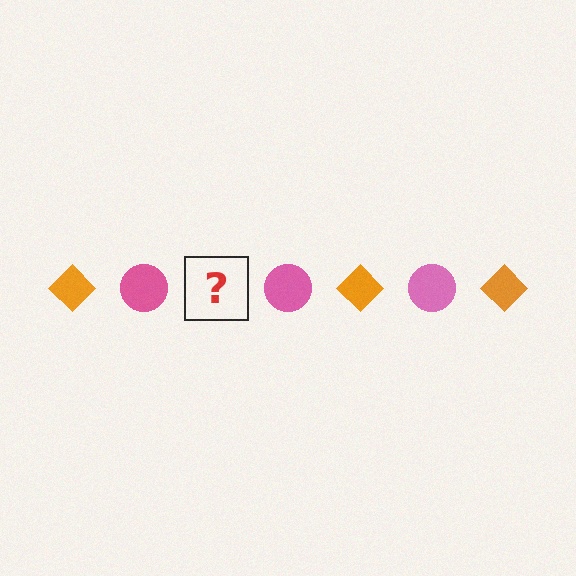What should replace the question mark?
The question mark should be replaced with an orange diamond.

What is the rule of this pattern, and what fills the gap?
The rule is that the pattern alternates between orange diamond and pink circle. The gap should be filled with an orange diamond.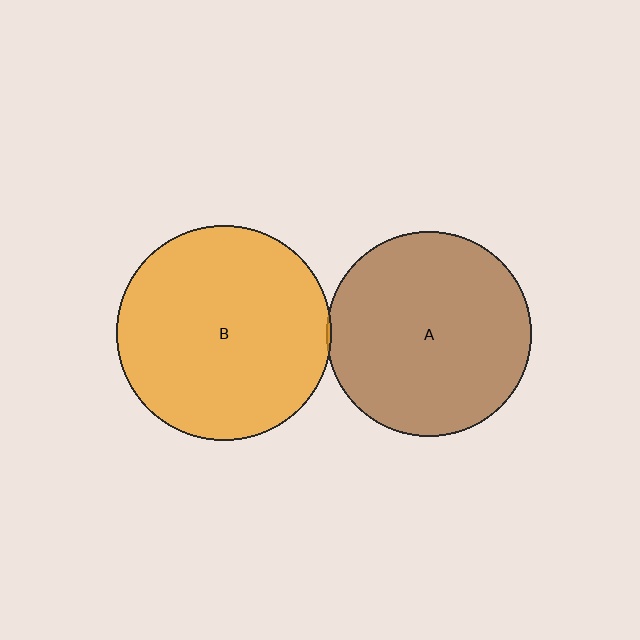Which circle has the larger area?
Circle B (orange).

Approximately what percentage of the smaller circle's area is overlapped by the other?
Approximately 5%.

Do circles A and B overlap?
Yes.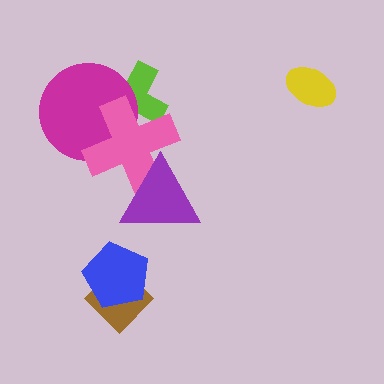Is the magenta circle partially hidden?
Yes, it is partially covered by another shape.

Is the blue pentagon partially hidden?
No, no other shape covers it.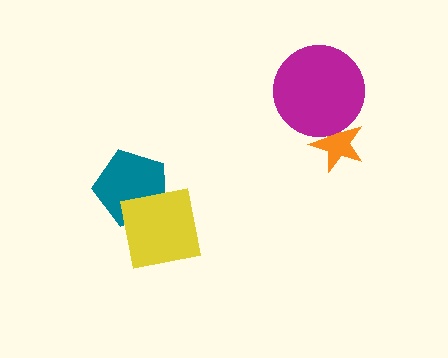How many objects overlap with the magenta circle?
1 object overlaps with the magenta circle.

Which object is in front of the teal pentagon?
The yellow square is in front of the teal pentagon.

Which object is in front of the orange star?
The magenta circle is in front of the orange star.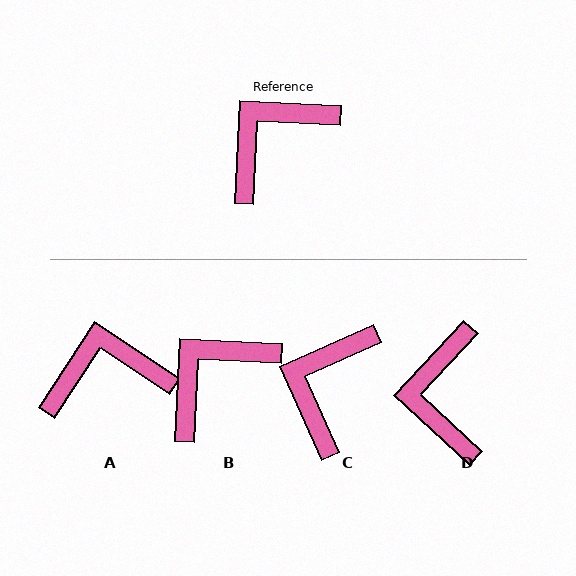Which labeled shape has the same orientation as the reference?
B.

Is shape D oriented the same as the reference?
No, it is off by about 50 degrees.